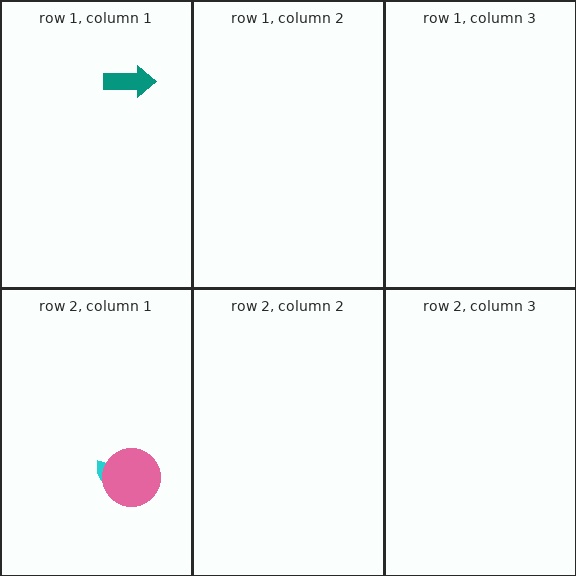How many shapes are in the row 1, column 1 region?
1.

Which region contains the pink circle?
The row 2, column 1 region.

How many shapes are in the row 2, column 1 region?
2.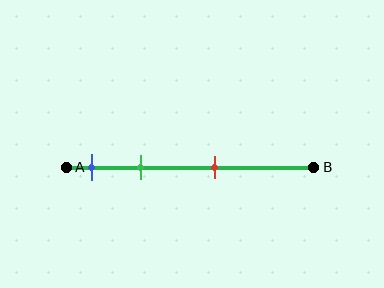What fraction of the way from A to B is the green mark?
The green mark is approximately 30% (0.3) of the way from A to B.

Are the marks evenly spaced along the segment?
No, the marks are not evenly spaced.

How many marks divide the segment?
There are 3 marks dividing the segment.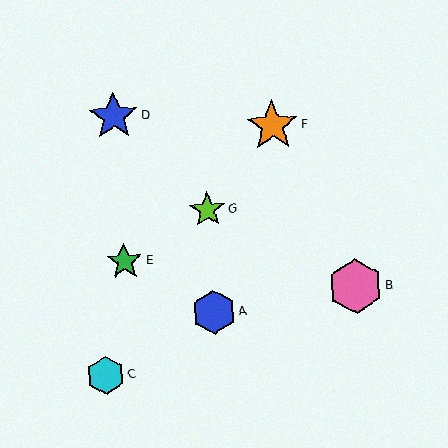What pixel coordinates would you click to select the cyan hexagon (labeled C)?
Click at (106, 375) to select the cyan hexagon C.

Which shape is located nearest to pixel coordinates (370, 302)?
The pink hexagon (labeled B) at (356, 287) is nearest to that location.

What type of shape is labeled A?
Shape A is a blue hexagon.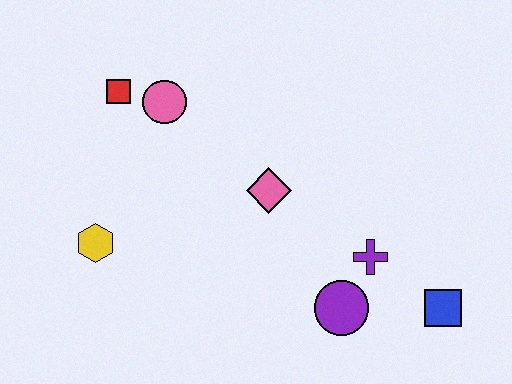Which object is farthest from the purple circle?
The red square is farthest from the purple circle.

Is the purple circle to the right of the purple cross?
No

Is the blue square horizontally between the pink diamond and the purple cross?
No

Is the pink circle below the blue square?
No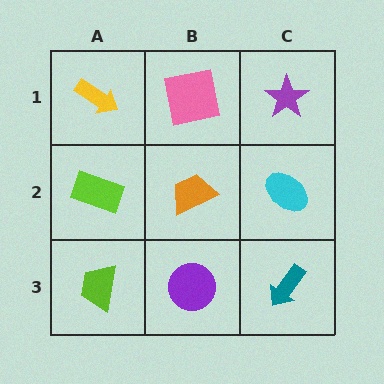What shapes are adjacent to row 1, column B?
An orange trapezoid (row 2, column B), a yellow arrow (row 1, column A), a purple star (row 1, column C).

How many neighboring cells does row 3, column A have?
2.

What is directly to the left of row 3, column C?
A purple circle.